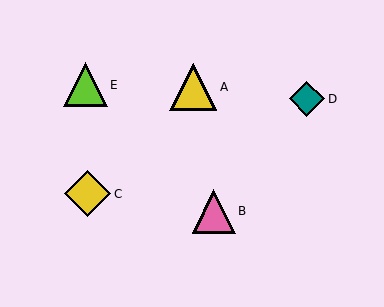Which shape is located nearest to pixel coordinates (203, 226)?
The pink triangle (labeled B) at (214, 211) is nearest to that location.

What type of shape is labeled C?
Shape C is a yellow diamond.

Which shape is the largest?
The yellow triangle (labeled A) is the largest.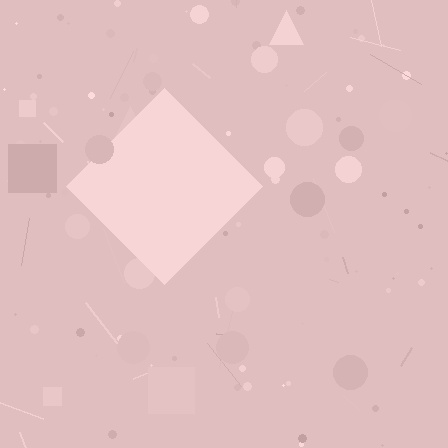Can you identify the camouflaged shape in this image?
The camouflaged shape is a diamond.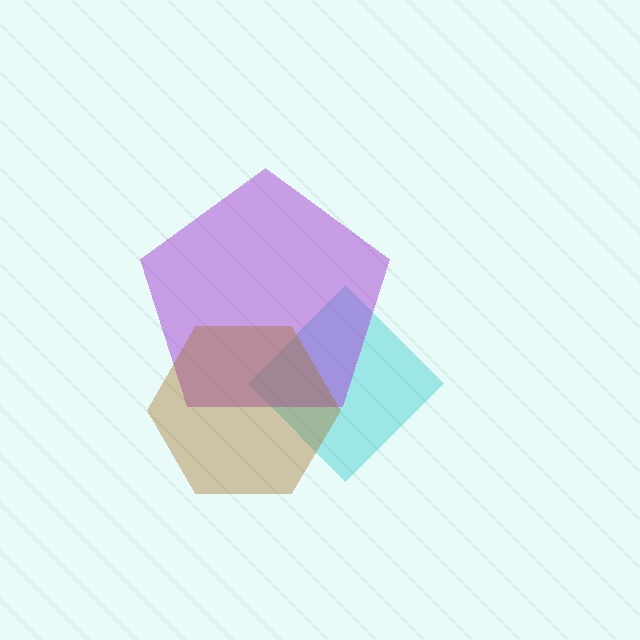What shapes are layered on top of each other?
The layered shapes are: a cyan diamond, a purple pentagon, a brown hexagon.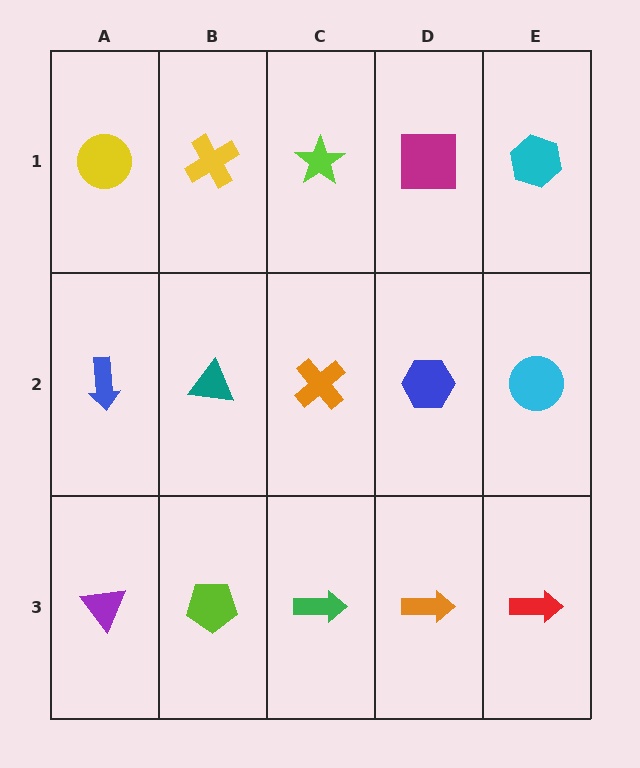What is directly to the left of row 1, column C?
A yellow cross.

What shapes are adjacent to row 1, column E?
A cyan circle (row 2, column E), a magenta square (row 1, column D).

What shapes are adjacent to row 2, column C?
A lime star (row 1, column C), a green arrow (row 3, column C), a teal triangle (row 2, column B), a blue hexagon (row 2, column D).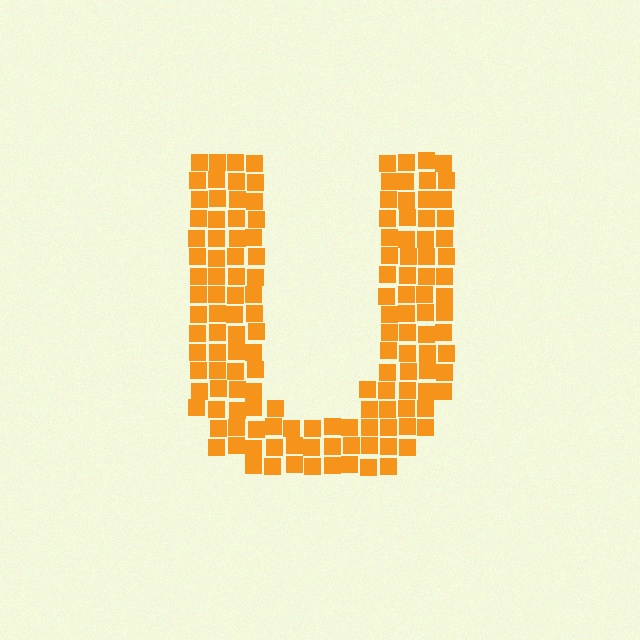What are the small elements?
The small elements are squares.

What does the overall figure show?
The overall figure shows the letter U.